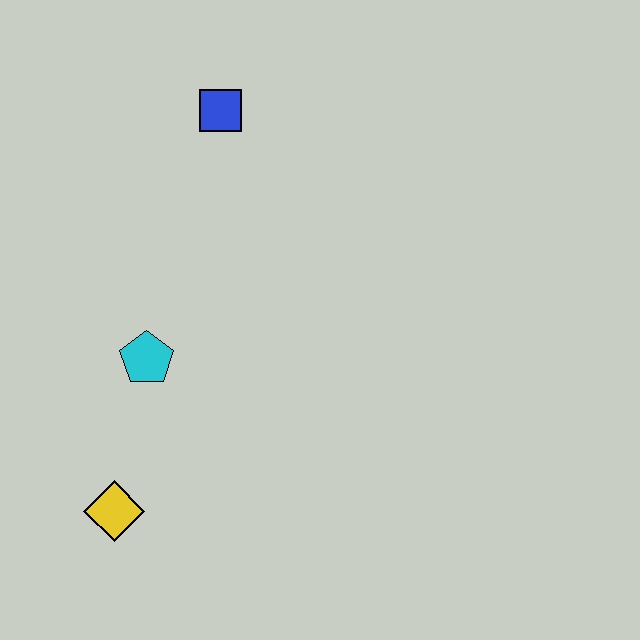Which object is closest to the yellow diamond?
The cyan pentagon is closest to the yellow diamond.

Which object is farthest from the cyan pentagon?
The blue square is farthest from the cyan pentagon.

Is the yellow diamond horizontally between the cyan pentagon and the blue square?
No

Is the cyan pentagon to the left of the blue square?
Yes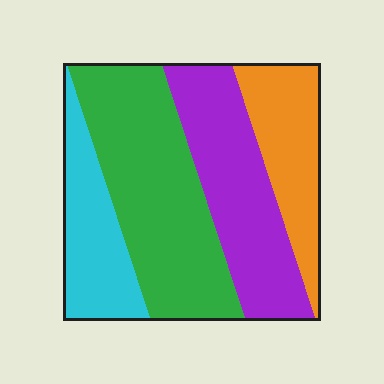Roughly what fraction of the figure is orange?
Orange takes up about one sixth (1/6) of the figure.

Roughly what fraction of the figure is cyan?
Cyan covers roughly 20% of the figure.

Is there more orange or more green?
Green.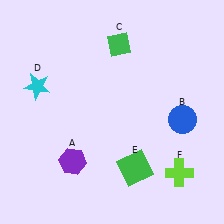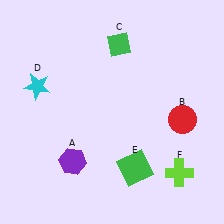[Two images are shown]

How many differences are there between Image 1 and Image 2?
There is 1 difference between the two images.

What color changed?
The circle (B) changed from blue in Image 1 to red in Image 2.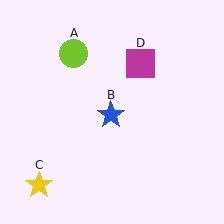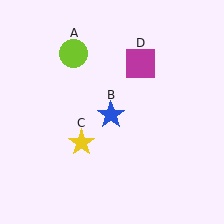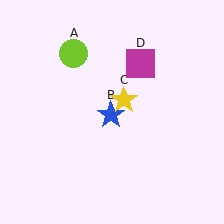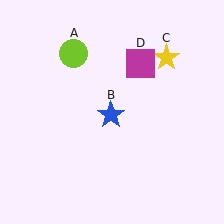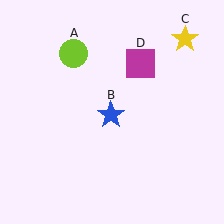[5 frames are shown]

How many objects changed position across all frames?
1 object changed position: yellow star (object C).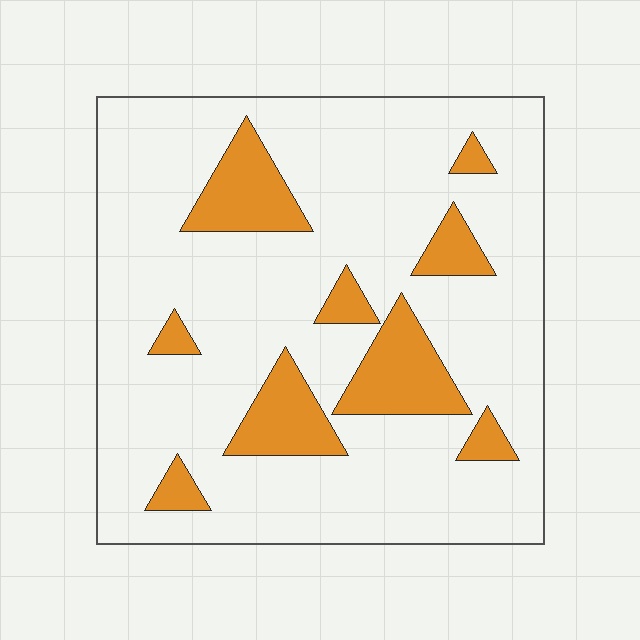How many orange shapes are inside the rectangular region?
9.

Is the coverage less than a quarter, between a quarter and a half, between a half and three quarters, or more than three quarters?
Less than a quarter.